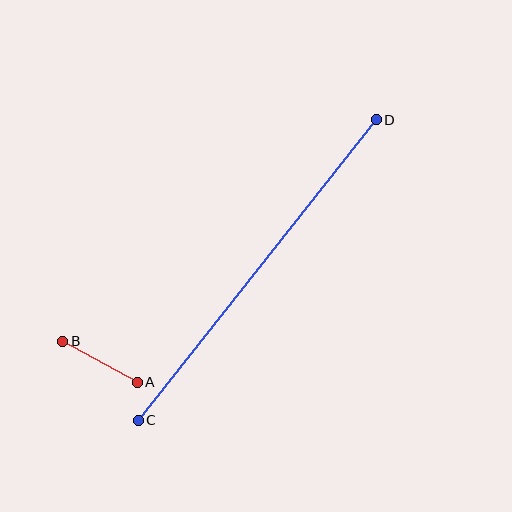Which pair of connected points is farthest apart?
Points C and D are farthest apart.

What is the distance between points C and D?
The distance is approximately 383 pixels.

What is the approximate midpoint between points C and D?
The midpoint is at approximately (257, 270) pixels.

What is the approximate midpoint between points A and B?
The midpoint is at approximately (100, 362) pixels.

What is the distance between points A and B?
The distance is approximately 85 pixels.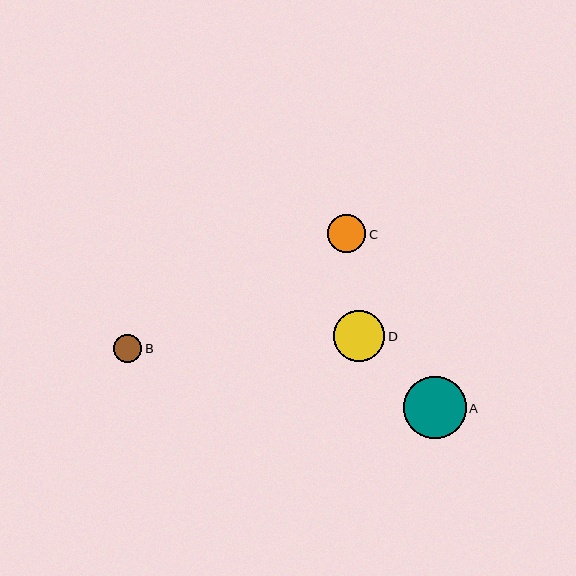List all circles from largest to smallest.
From largest to smallest: A, D, C, B.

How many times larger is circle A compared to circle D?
Circle A is approximately 1.2 times the size of circle D.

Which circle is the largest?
Circle A is the largest with a size of approximately 62 pixels.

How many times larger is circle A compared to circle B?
Circle A is approximately 2.2 times the size of circle B.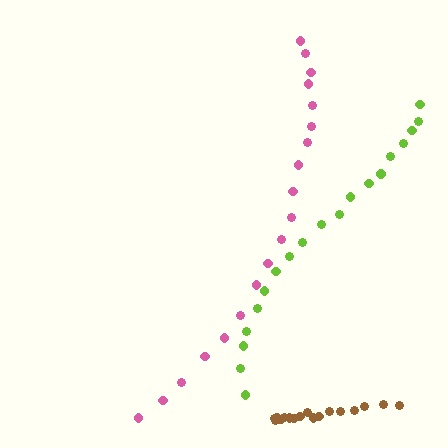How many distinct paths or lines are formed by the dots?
There are 3 distinct paths.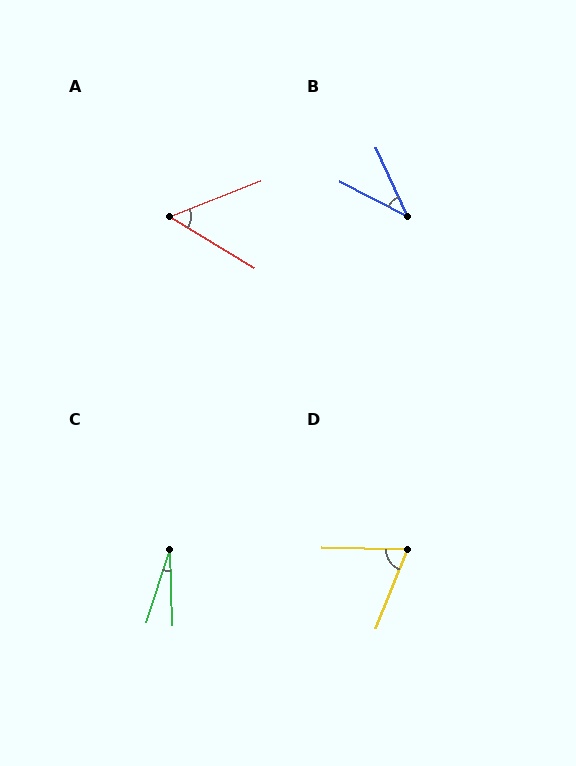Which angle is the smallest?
C, at approximately 20 degrees.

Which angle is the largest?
D, at approximately 69 degrees.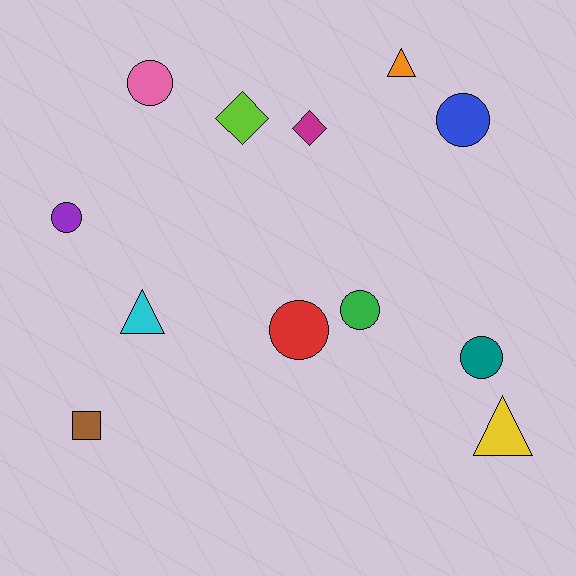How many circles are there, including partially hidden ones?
There are 6 circles.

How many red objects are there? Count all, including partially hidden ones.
There is 1 red object.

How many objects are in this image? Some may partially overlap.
There are 12 objects.